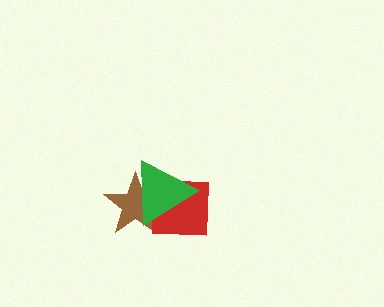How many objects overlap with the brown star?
2 objects overlap with the brown star.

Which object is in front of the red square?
The green triangle is in front of the red square.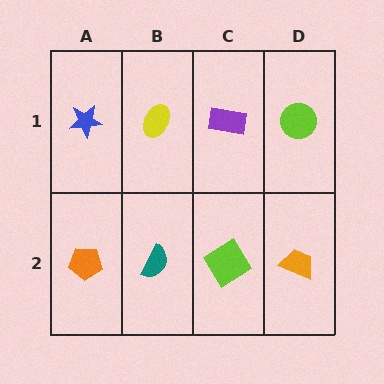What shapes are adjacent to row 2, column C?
A purple rectangle (row 1, column C), a teal semicircle (row 2, column B), an orange trapezoid (row 2, column D).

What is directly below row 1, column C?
A lime diamond.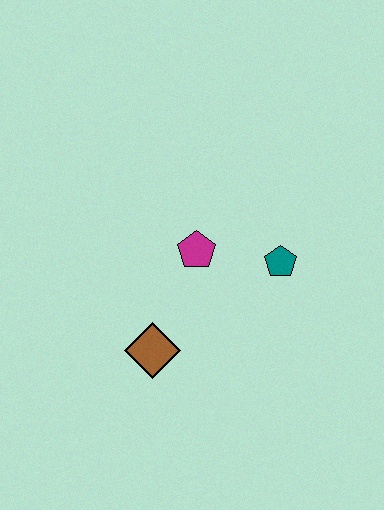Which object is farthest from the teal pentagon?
The brown diamond is farthest from the teal pentagon.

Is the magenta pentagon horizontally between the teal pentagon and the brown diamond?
Yes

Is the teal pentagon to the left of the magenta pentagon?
No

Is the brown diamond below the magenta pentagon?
Yes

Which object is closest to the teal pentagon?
The magenta pentagon is closest to the teal pentagon.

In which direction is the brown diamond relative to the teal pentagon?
The brown diamond is to the left of the teal pentagon.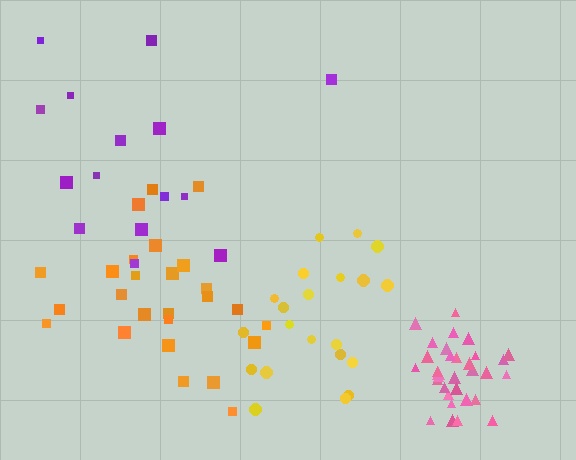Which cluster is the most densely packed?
Pink.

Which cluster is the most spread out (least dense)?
Purple.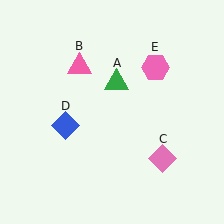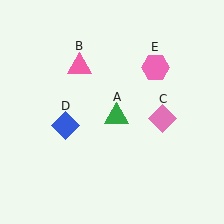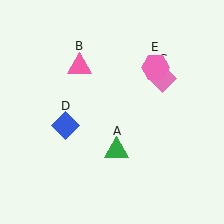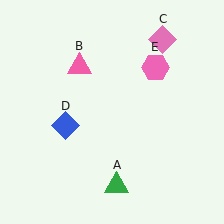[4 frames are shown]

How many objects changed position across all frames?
2 objects changed position: green triangle (object A), pink diamond (object C).